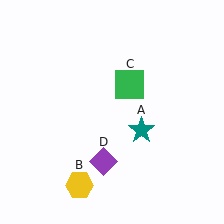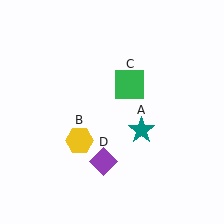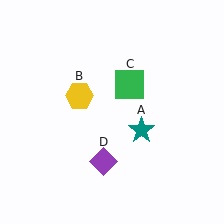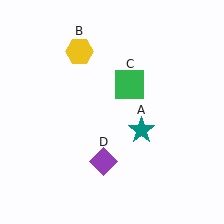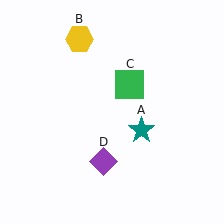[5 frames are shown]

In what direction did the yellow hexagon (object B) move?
The yellow hexagon (object B) moved up.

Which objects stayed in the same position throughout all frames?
Teal star (object A) and green square (object C) and purple diamond (object D) remained stationary.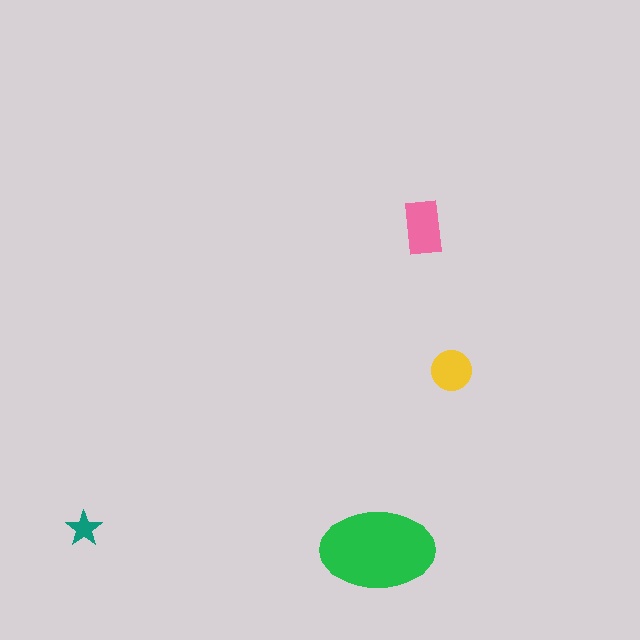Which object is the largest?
The green ellipse.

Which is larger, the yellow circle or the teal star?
The yellow circle.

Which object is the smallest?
The teal star.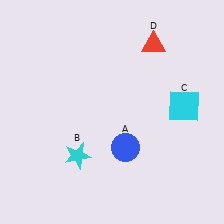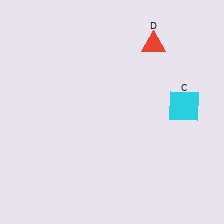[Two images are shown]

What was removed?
The blue circle (A), the cyan star (B) were removed in Image 2.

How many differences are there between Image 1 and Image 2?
There are 2 differences between the two images.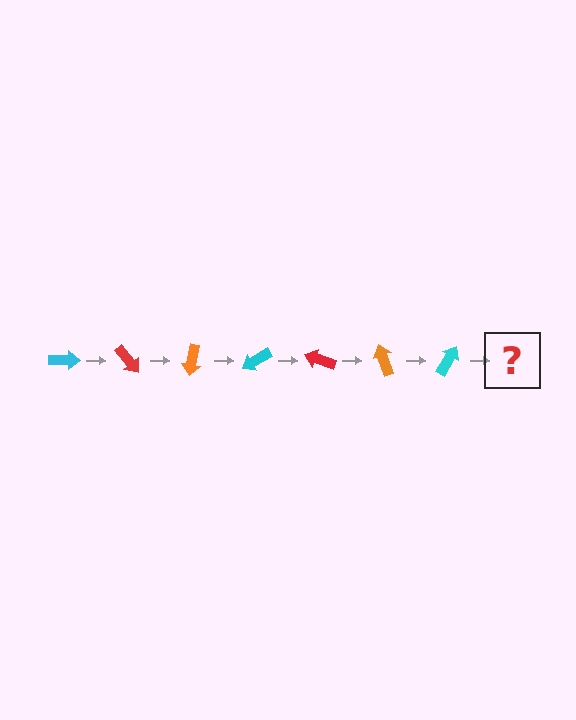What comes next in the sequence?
The next element should be a red arrow, rotated 350 degrees from the start.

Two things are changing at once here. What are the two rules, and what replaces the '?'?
The two rules are that it rotates 50 degrees each step and the color cycles through cyan, red, and orange. The '?' should be a red arrow, rotated 350 degrees from the start.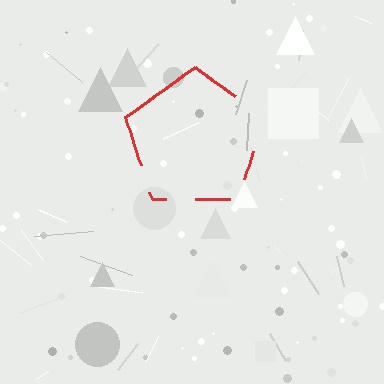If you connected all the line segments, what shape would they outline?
They would outline a pentagon.